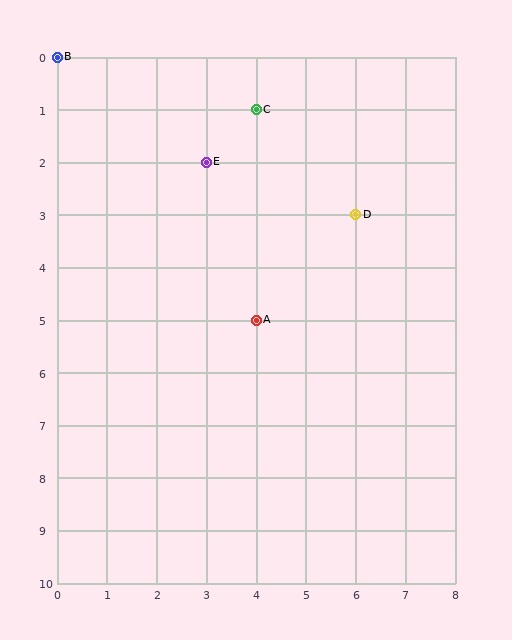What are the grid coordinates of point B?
Point B is at grid coordinates (0, 0).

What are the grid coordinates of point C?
Point C is at grid coordinates (4, 1).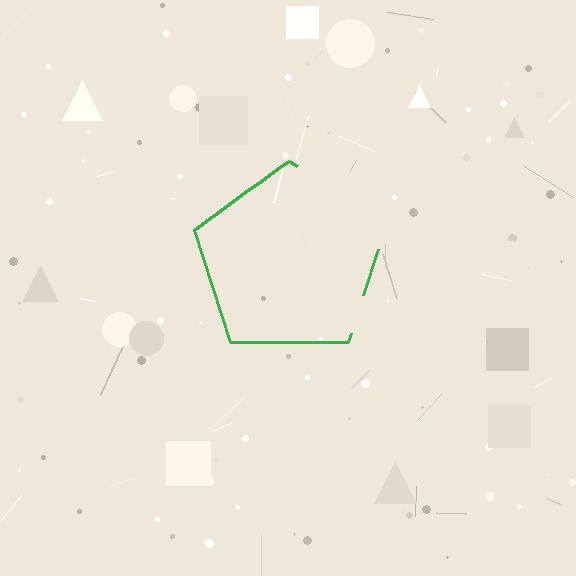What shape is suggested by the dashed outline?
The dashed outline suggests a pentagon.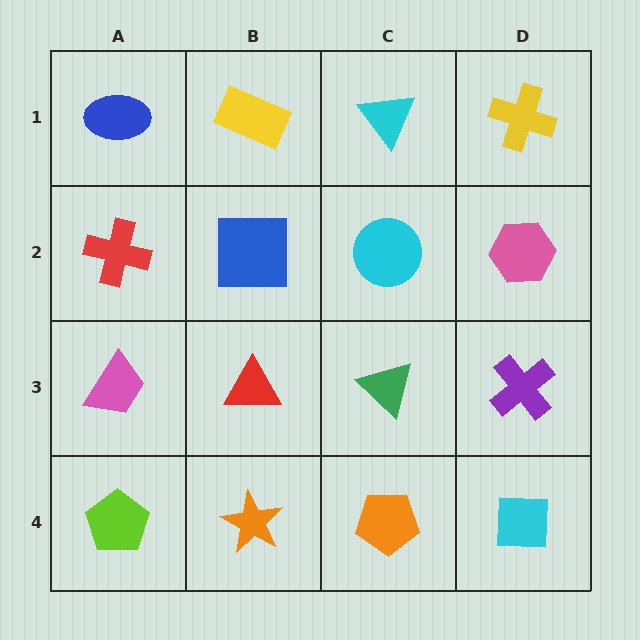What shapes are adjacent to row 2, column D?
A yellow cross (row 1, column D), a purple cross (row 3, column D), a cyan circle (row 2, column C).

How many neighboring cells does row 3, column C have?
4.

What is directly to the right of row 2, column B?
A cyan circle.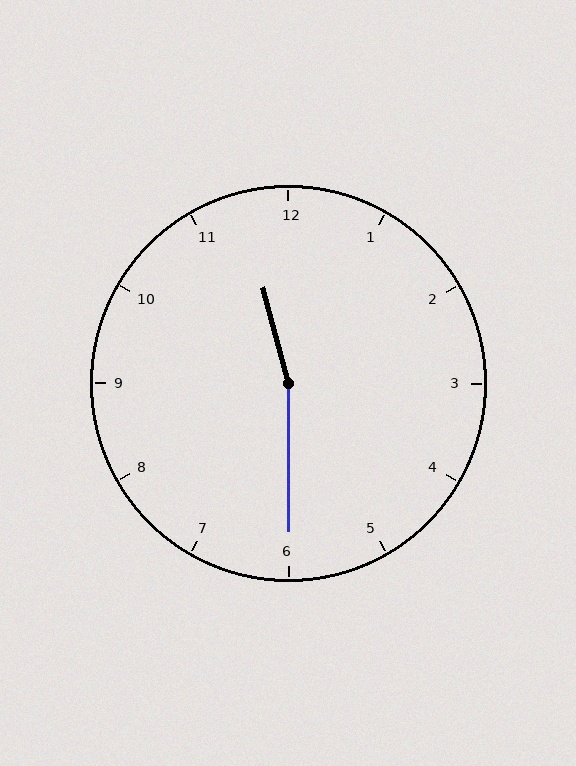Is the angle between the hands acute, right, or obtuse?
It is obtuse.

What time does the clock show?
11:30.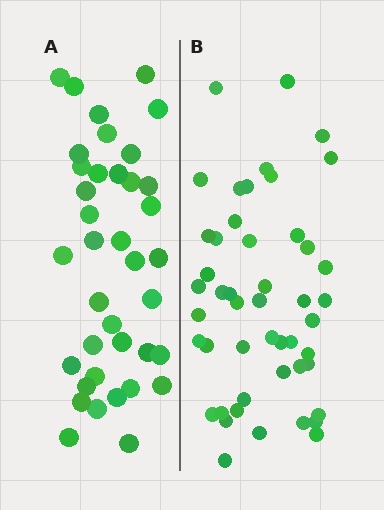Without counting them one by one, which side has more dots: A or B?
Region B (the right region) has more dots.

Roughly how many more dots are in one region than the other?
Region B has roughly 10 or so more dots than region A.